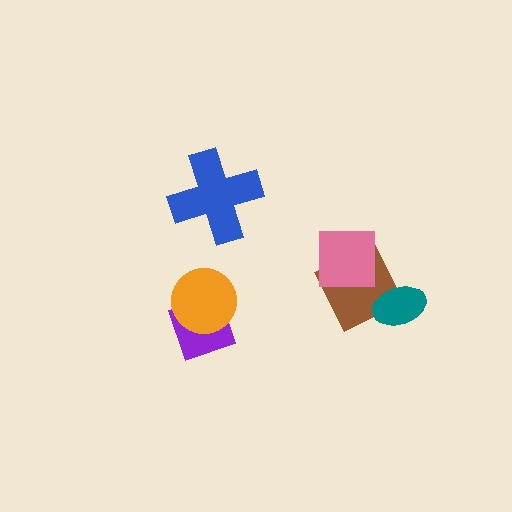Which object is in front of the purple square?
The orange circle is in front of the purple square.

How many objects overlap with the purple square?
1 object overlaps with the purple square.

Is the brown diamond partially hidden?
Yes, it is partially covered by another shape.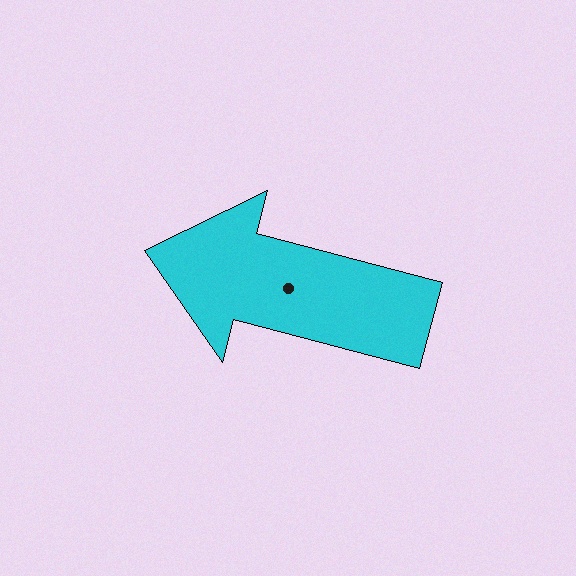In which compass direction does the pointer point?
West.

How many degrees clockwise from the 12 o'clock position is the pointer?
Approximately 285 degrees.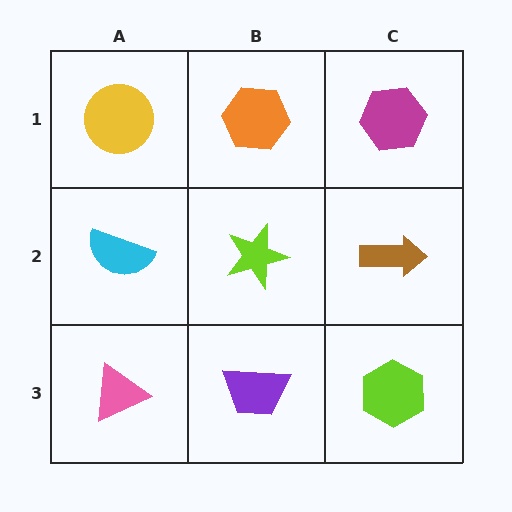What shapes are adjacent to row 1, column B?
A lime star (row 2, column B), a yellow circle (row 1, column A), a magenta hexagon (row 1, column C).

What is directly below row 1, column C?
A brown arrow.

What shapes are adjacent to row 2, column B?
An orange hexagon (row 1, column B), a purple trapezoid (row 3, column B), a cyan semicircle (row 2, column A), a brown arrow (row 2, column C).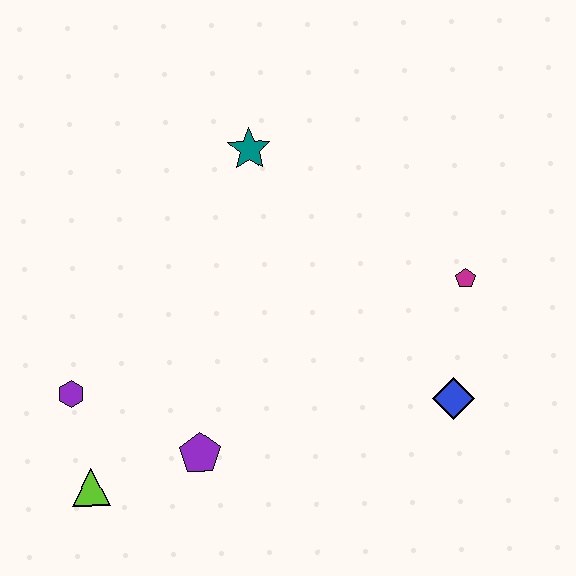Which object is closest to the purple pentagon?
The lime triangle is closest to the purple pentagon.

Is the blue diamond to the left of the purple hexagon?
No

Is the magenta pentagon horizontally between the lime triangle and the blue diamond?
No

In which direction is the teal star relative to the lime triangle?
The teal star is above the lime triangle.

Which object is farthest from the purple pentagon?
The magenta pentagon is farthest from the purple pentagon.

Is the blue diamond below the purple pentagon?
No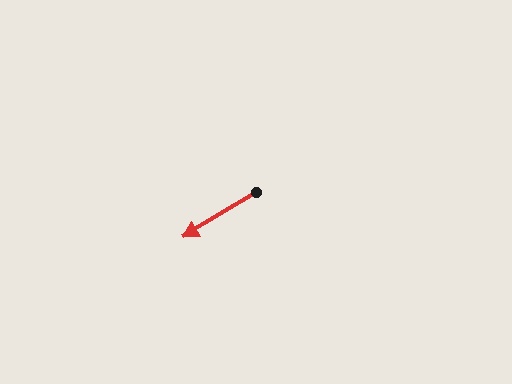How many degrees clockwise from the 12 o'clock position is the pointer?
Approximately 239 degrees.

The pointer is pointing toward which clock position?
Roughly 8 o'clock.